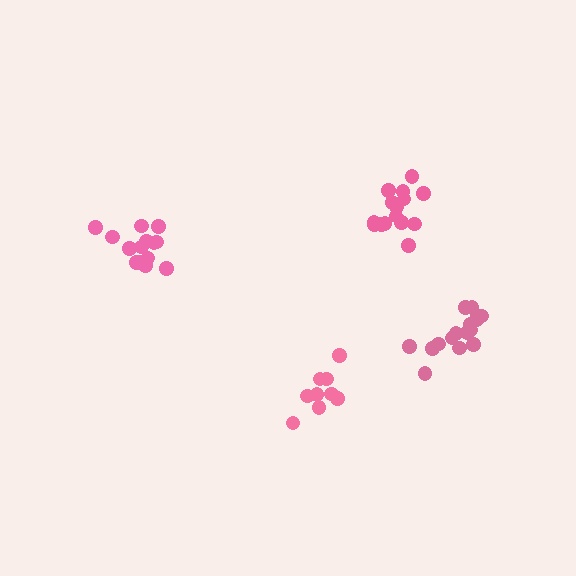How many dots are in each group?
Group 1: 15 dots, Group 2: 15 dots, Group 3: 9 dots, Group 4: 14 dots (53 total).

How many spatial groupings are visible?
There are 4 spatial groupings.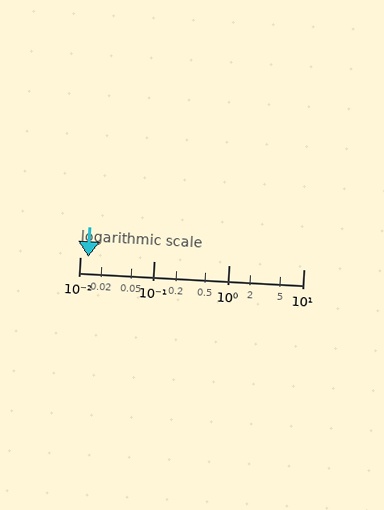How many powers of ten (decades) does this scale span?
The scale spans 3 decades, from 0.01 to 10.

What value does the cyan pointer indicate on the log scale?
The pointer indicates approximately 0.013.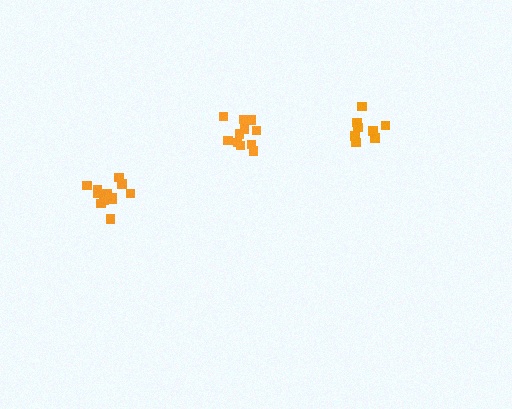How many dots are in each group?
Group 1: 12 dots, Group 2: 11 dots, Group 3: 8 dots (31 total).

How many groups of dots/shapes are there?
There are 3 groups.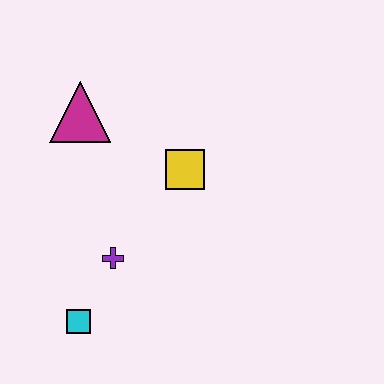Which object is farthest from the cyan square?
The magenta triangle is farthest from the cyan square.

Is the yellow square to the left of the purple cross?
No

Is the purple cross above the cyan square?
Yes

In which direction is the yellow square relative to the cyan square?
The yellow square is above the cyan square.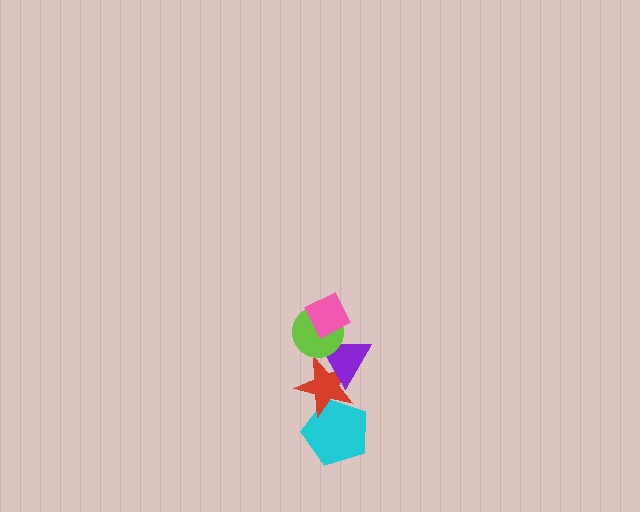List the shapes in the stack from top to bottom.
From top to bottom: the pink diamond, the lime circle, the purple triangle, the red star, the cyan pentagon.